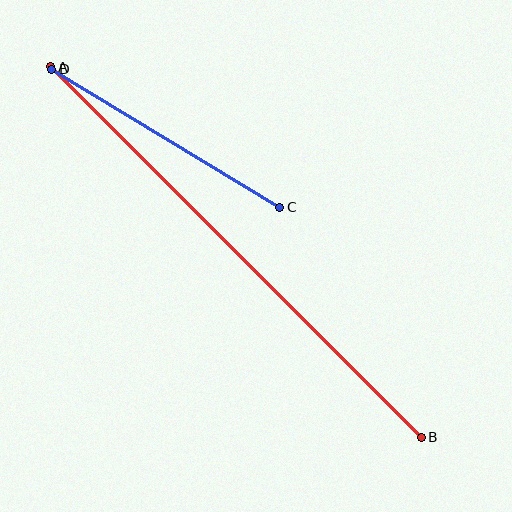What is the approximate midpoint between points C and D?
The midpoint is at approximately (166, 138) pixels.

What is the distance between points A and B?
The distance is approximately 524 pixels.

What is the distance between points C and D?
The distance is approximately 266 pixels.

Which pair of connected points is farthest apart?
Points A and B are farthest apart.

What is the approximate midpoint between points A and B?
The midpoint is at approximately (236, 252) pixels.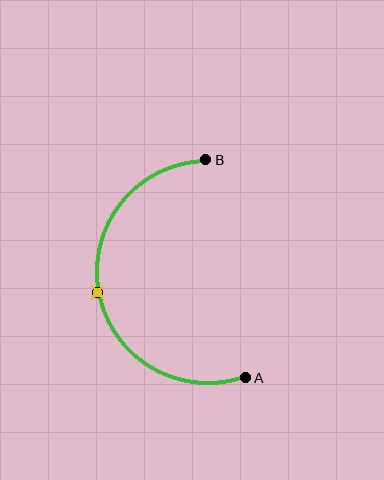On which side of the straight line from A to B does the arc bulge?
The arc bulges to the left of the straight line connecting A and B.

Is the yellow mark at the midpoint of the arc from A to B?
Yes. The yellow mark lies on the arc at equal arc-length from both A and B — it is the arc midpoint.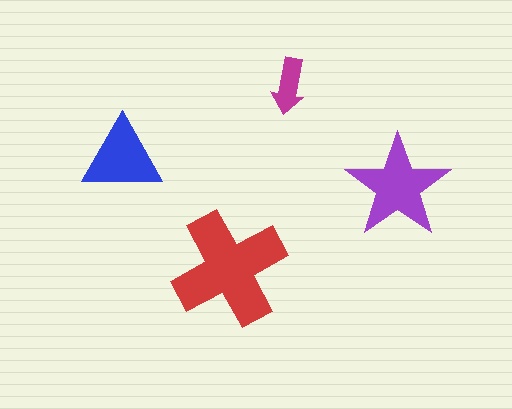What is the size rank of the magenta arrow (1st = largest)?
4th.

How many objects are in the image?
There are 4 objects in the image.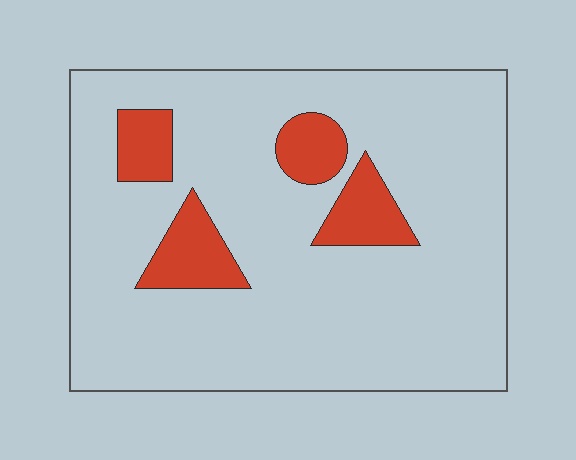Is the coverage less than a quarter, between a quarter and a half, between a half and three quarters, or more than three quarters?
Less than a quarter.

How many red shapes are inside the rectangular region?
4.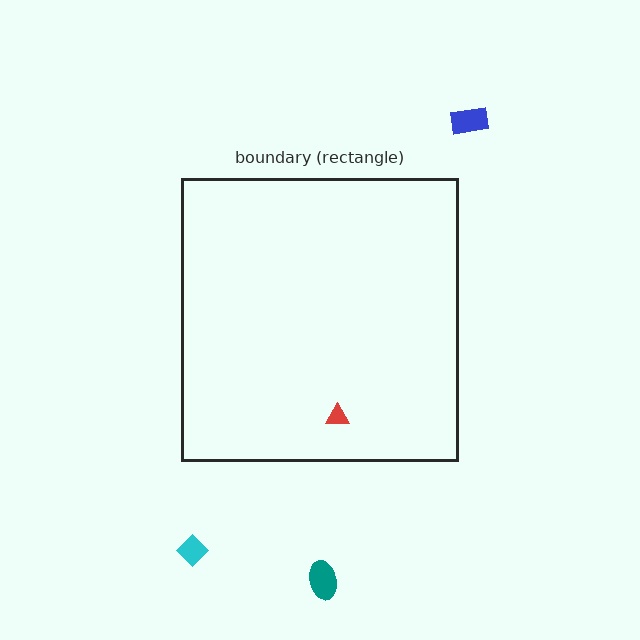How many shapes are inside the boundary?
1 inside, 3 outside.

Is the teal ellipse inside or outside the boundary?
Outside.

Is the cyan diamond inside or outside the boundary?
Outside.